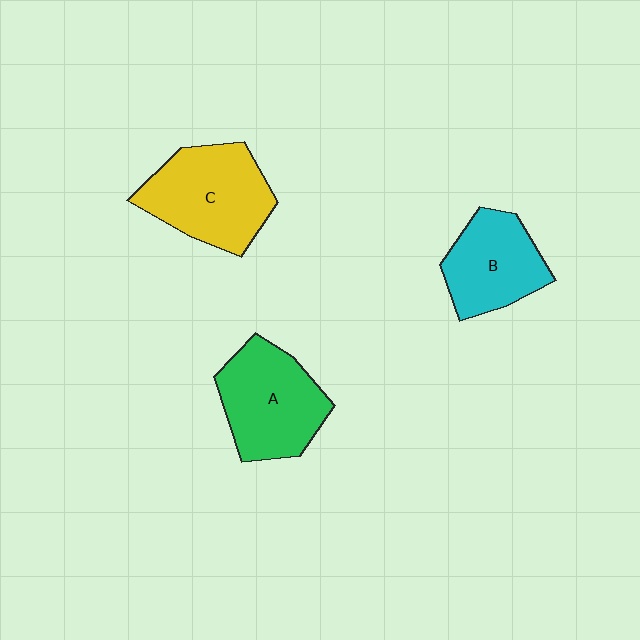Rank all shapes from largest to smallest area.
From largest to smallest: C (yellow), A (green), B (cyan).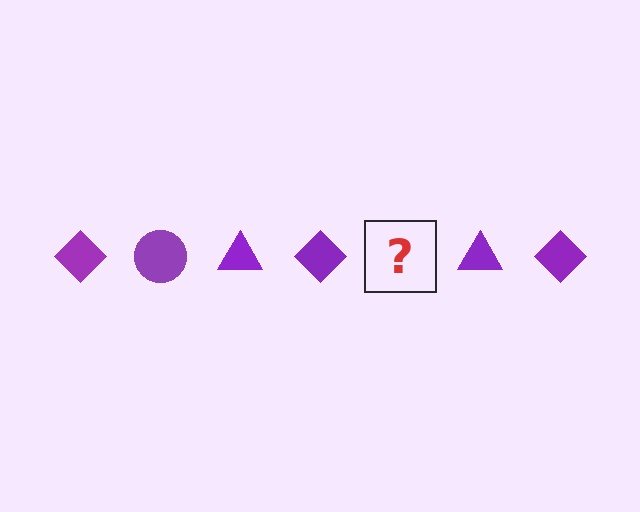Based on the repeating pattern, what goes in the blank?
The blank should be a purple circle.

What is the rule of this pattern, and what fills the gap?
The rule is that the pattern cycles through diamond, circle, triangle shapes in purple. The gap should be filled with a purple circle.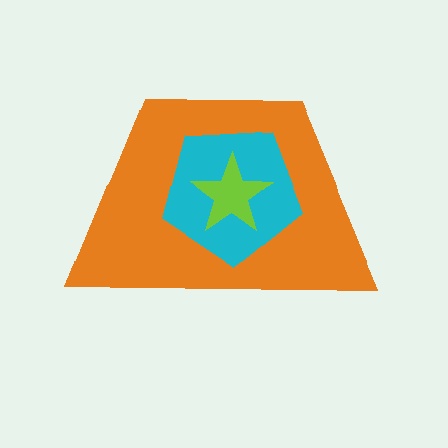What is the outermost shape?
The orange trapezoid.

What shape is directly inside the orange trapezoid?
The cyan pentagon.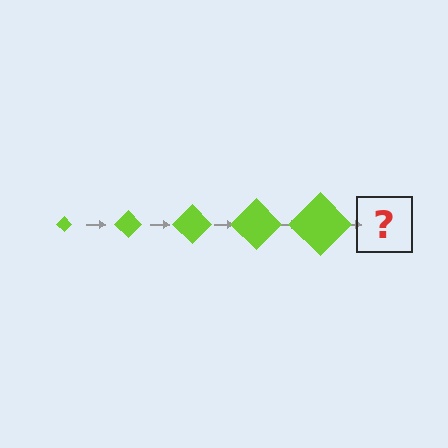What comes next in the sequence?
The next element should be a lime diamond, larger than the previous one.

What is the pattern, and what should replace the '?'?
The pattern is that the diamond gets progressively larger each step. The '?' should be a lime diamond, larger than the previous one.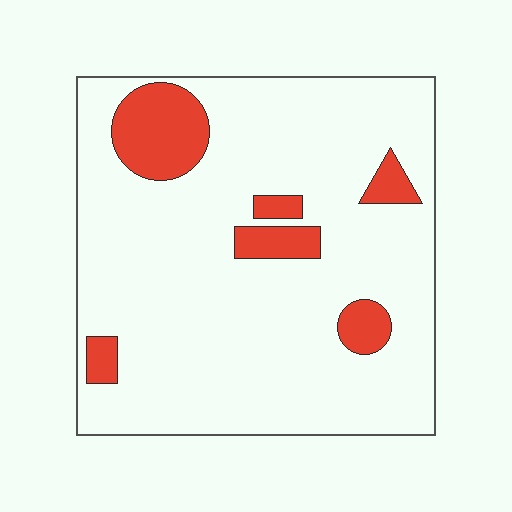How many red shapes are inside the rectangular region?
6.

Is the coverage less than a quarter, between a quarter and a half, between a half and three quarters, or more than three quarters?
Less than a quarter.